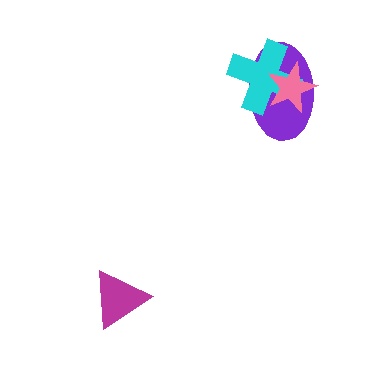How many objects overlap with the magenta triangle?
0 objects overlap with the magenta triangle.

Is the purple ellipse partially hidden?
Yes, it is partially covered by another shape.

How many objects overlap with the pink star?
2 objects overlap with the pink star.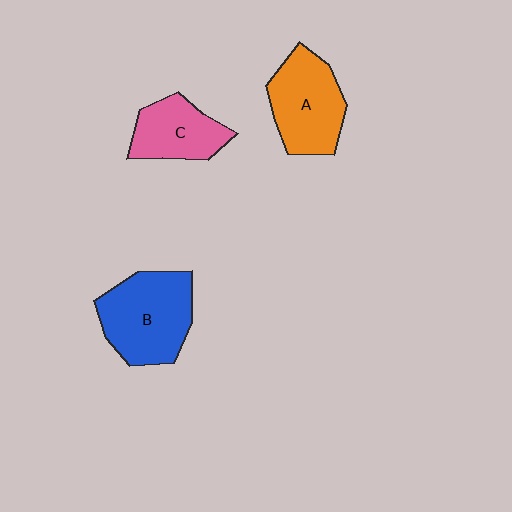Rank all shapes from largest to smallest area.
From largest to smallest: B (blue), A (orange), C (pink).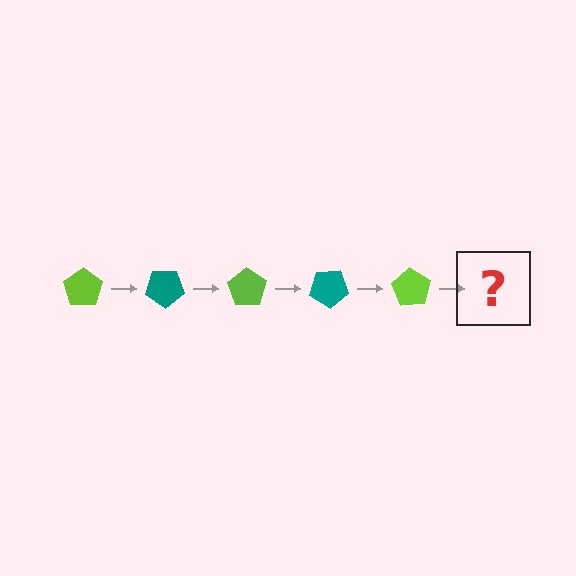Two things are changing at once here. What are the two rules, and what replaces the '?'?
The two rules are that it rotates 35 degrees each step and the color cycles through lime and teal. The '?' should be a teal pentagon, rotated 175 degrees from the start.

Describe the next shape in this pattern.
It should be a teal pentagon, rotated 175 degrees from the start.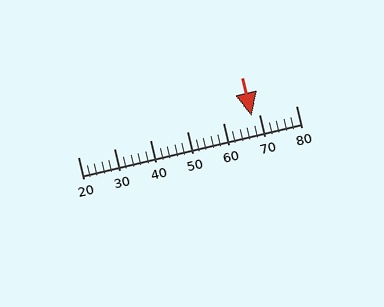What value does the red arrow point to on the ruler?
The red arrow points to approximately 68.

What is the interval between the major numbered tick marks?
The major tick marks are spaced 10 units apart.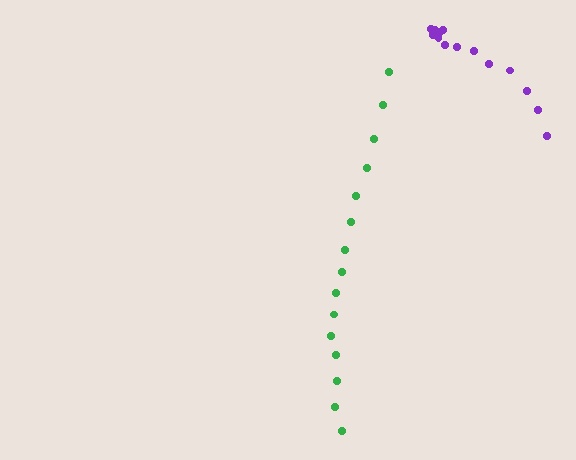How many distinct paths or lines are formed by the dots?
There are 2 distinct paths.